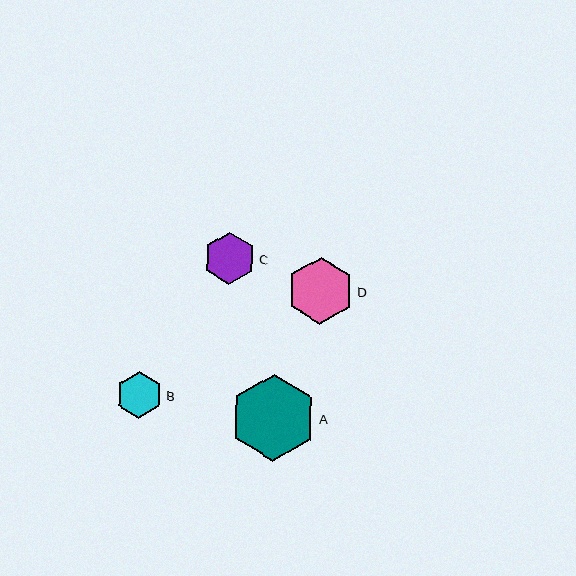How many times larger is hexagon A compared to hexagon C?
Hexagon A is approximately 1.7 times the size of hexagon C.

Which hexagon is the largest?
Hexagon A is the largest with a size of approximately 87 pixels.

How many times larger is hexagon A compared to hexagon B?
Hexagon A is approximately 1.9 times the size of hexagon B.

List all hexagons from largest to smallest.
From largest to smallest: A, D, C, B.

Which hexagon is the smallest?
Hexagon B is the smallest with a size of approximately 47 pixels.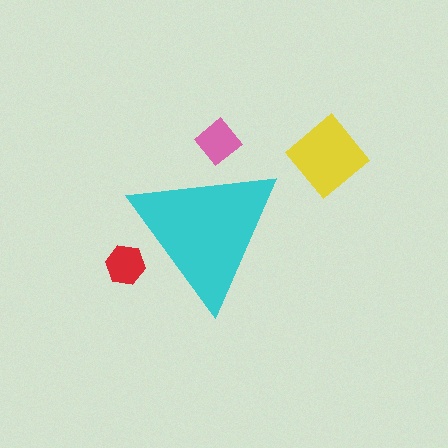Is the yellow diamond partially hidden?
No, the yellow diamond is fully visible.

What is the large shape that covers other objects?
A cyan triangle.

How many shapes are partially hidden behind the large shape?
2 shapes are partially hidden.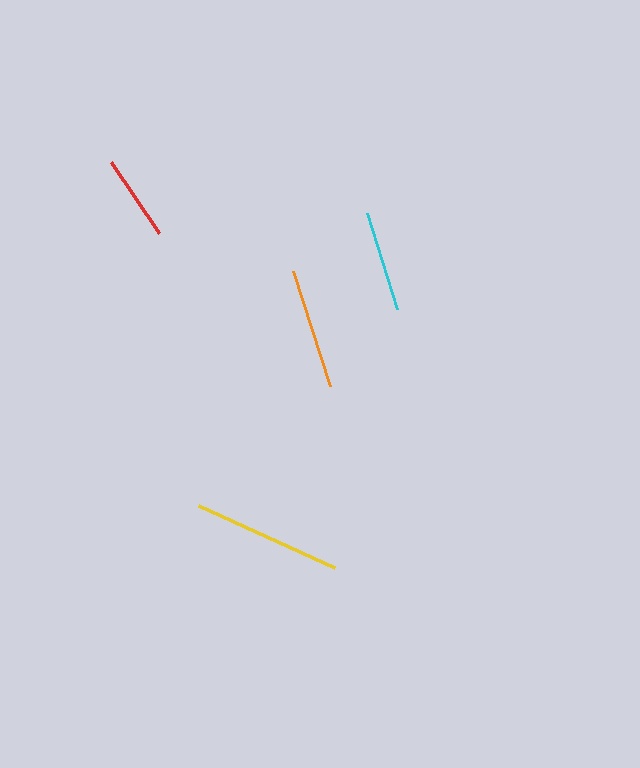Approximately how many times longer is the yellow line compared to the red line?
The yellow line is approximately 1.7 times the length of the red line.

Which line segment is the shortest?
The red line is the shortest at approximately 85 pixels.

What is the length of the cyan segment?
The cyan segment is approximately 101 pixels long.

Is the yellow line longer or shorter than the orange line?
The yellow line is longer than the orange line.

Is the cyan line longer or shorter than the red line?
The cyan line is longer than the red line.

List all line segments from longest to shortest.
From longest to shortest: yellow, orange, cyan, red.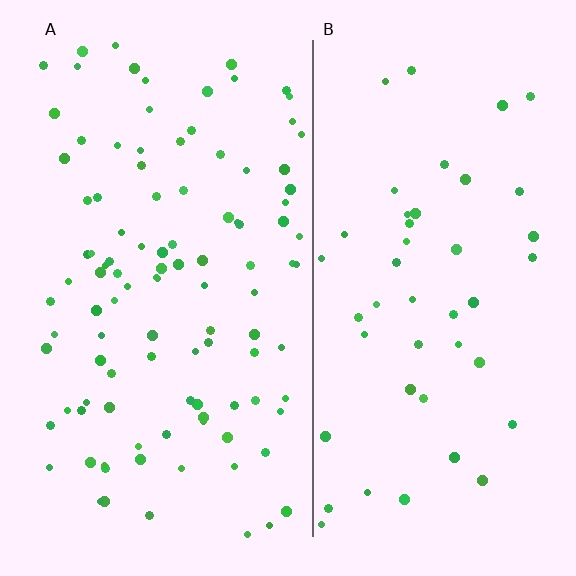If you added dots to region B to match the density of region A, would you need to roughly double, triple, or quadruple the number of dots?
Approximately double.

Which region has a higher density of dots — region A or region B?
A (the left).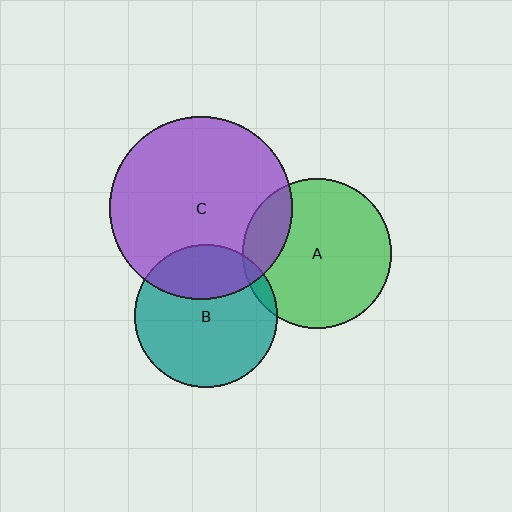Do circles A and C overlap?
Yes.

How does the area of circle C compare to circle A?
Approximately 1.5 times.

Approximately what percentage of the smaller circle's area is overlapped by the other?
Approximately 20%.